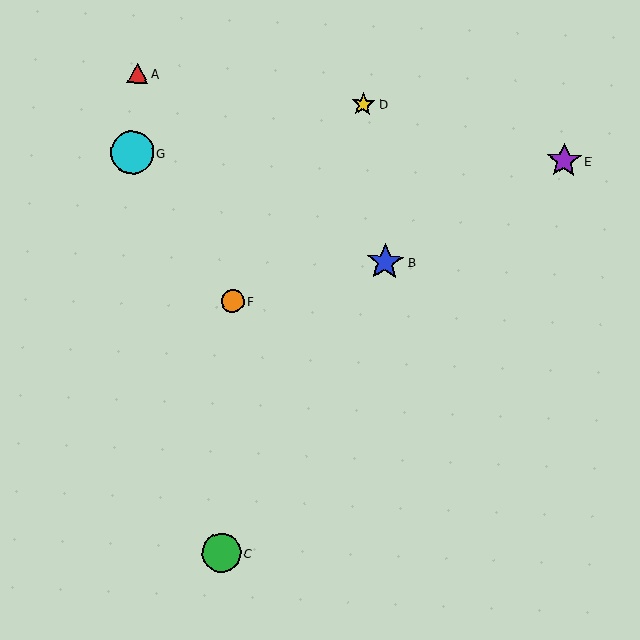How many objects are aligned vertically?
2 objects (C, F) are aligned vertically.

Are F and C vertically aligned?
Yes, both are at x≈233.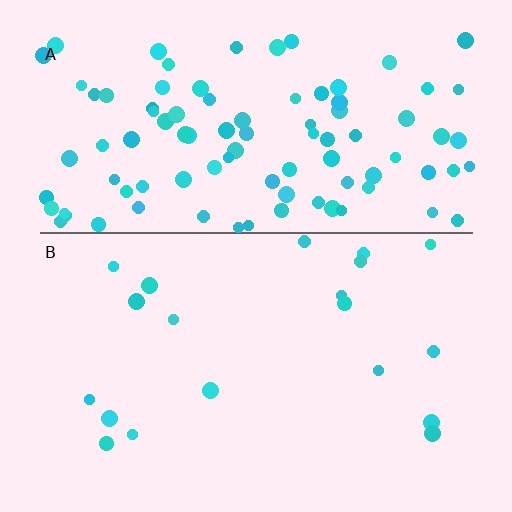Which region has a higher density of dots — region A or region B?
A (the top).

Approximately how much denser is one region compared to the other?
Approximately 4.9× — region A over region B.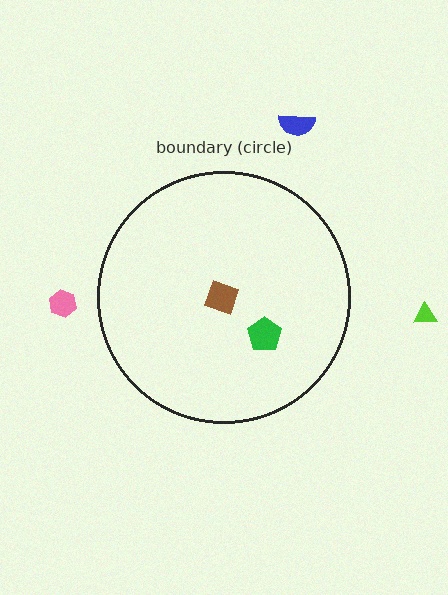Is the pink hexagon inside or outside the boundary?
Outside.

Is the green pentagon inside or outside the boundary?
Inside.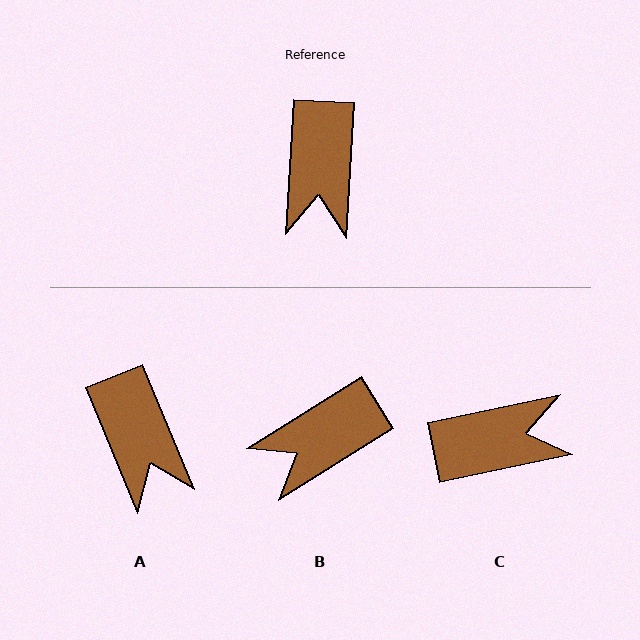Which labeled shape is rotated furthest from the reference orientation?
C, about 105 degrees away.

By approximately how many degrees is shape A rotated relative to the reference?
Approximately 26 degrees counter-clockwise.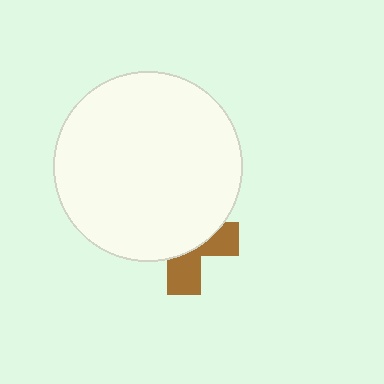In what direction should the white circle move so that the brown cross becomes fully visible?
The white circle should move up. That is the shortest direction to clear the overlap and leave the brown cross fully visible.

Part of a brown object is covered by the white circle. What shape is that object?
It is a cross.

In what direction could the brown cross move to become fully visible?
The brown cross could move down. That would shift it out from behind the white circle entirely.